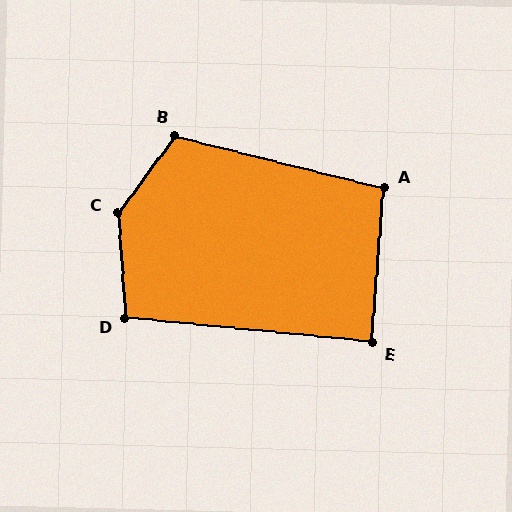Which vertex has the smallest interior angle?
E, at approximately 89 degrees.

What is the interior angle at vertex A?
Approximately 100 degrees (obtuse).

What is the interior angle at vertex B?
Approximately 113 degrees (obtuse).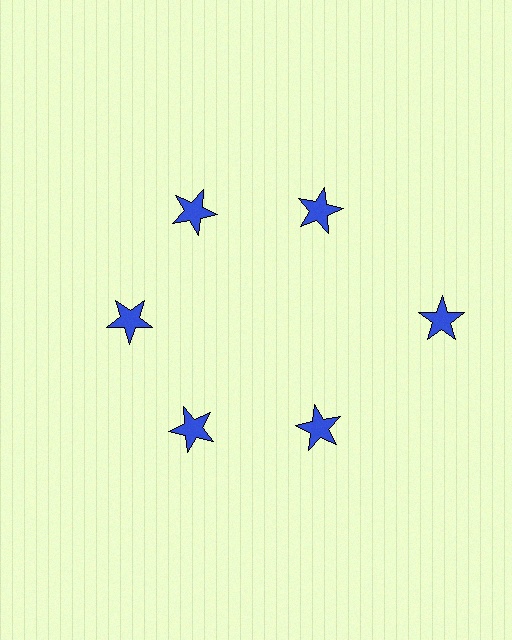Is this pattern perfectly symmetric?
No. The 6 blue stars are arranged in a ring, but one element near the 3 o'clock position is pushed outward from the center, breaking the 6-fold rotational symmetry.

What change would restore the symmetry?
The symmetry would be restored by moving it inward, back onto the ring so that all 6 stars sit at equal angles and equal distance from the center.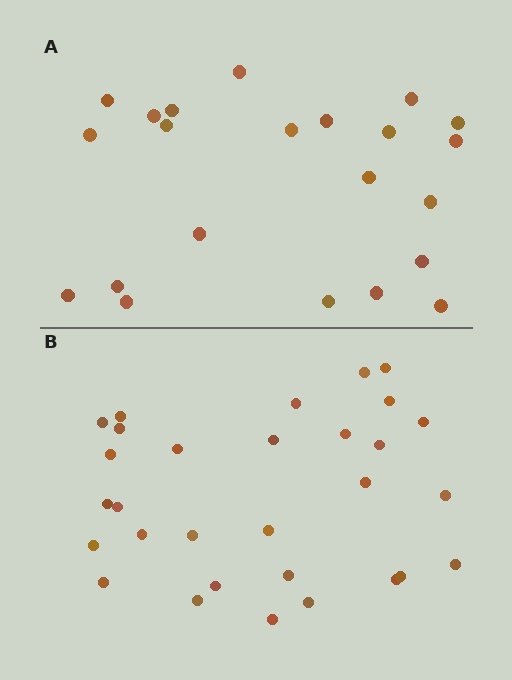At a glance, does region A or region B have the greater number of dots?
Region B (the bottom region) has more dots.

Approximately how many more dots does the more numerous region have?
Region B has roughly 8 or so more dots than region A.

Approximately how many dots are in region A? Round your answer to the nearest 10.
About 20 dots. (The exact count is 22, which rounds to 20.)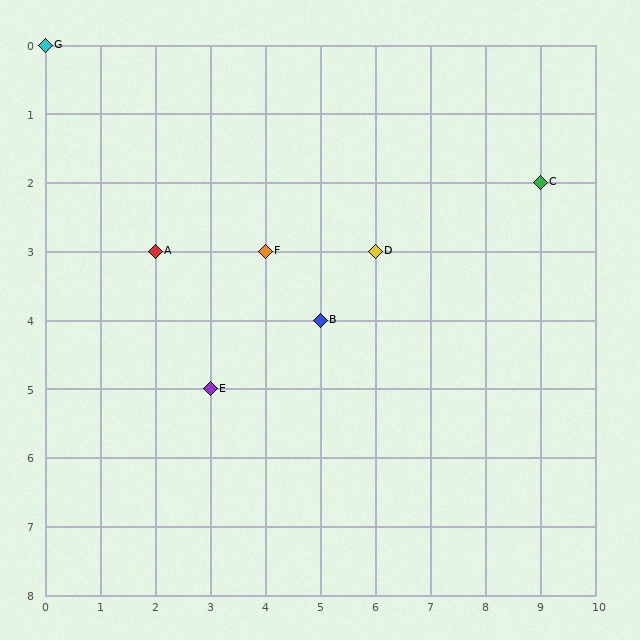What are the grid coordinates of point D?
Point D is at grid coordinates (6, 3).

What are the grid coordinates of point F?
Point F is at grid coordinates (4, 3).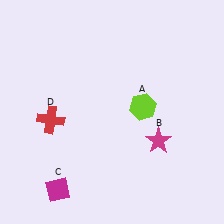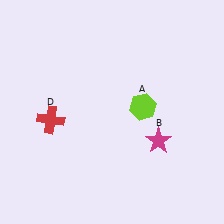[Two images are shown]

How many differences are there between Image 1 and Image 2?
There is 1 difference between the two images.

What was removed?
The magenta diamond (C) was removed in Image 2.